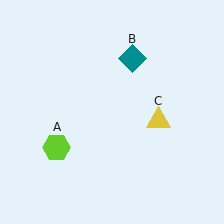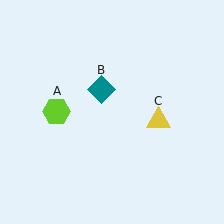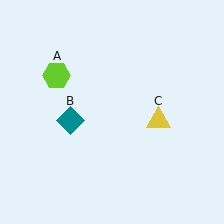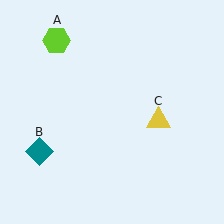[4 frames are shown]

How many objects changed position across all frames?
2 objects changed position: lime hexagon (object A), teal diamond (object B).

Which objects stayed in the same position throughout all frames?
Yellow triangle (object C) remained stationary.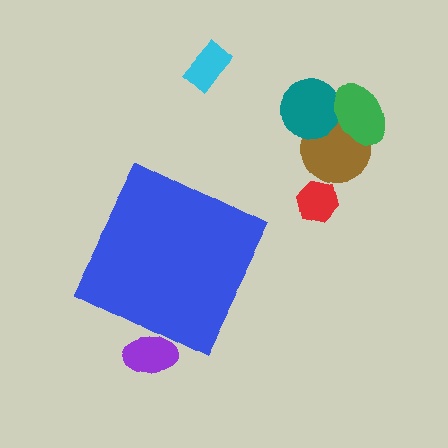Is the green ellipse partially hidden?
No, the green ellipse is fully visible.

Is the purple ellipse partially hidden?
Yes, the purple ellipse is partially hidden behind the blue diamond.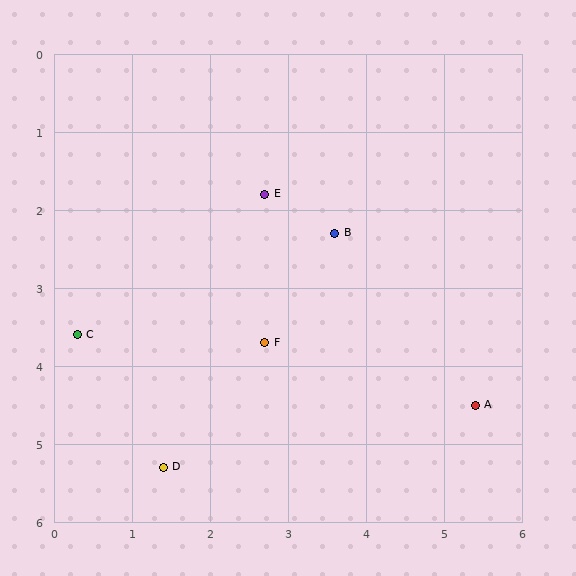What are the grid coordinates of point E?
Point E is at approximately (2.7, 1.8).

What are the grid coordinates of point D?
Point D is at approximately (1.4, 5.3).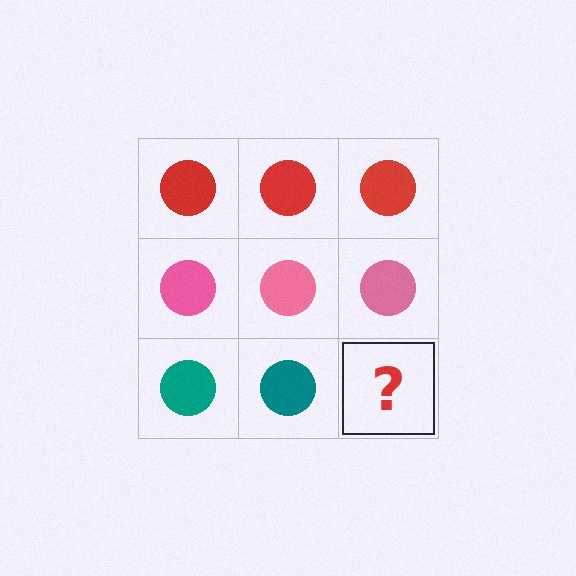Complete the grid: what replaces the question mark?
The question mark should be replaced with a teal circle.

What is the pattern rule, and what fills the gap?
The rule is that each row has a consistent color. The gap should be filled with a teal circle.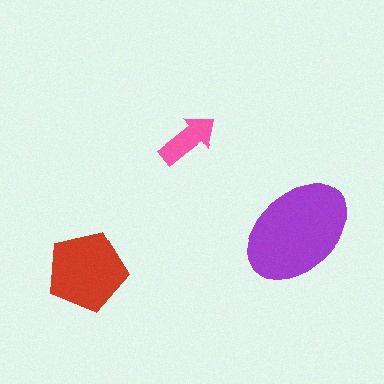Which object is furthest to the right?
The purple ellipse is rightmost.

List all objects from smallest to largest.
The pink arrow, the red pentagon, the purple ellipse.